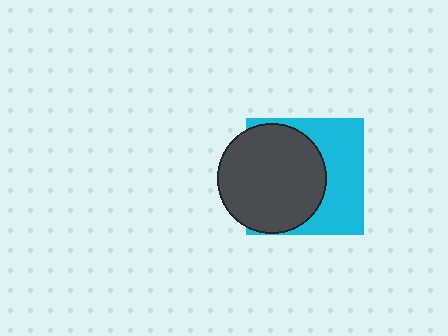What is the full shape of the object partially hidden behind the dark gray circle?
The partially hidden object is a cyan square.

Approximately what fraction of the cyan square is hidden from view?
Roughly 55% of the cyan square is hidden behind the dark gray circle.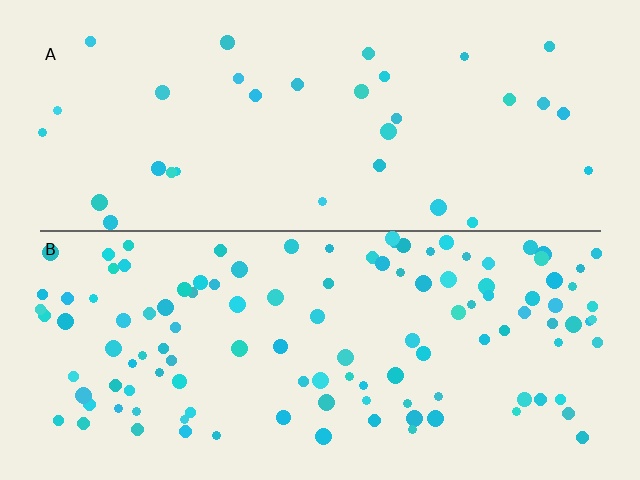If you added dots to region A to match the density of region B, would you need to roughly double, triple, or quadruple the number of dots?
Approximately quadruple.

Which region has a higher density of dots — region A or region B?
B (the bottom).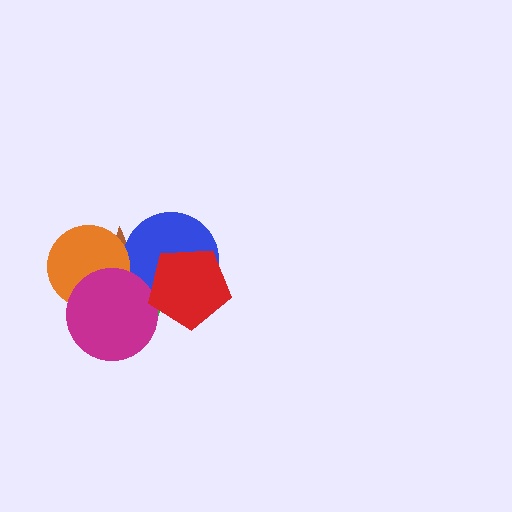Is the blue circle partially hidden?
Yes, it is partially covered by another shape.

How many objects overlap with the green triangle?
5 objects overlap with the green triangle.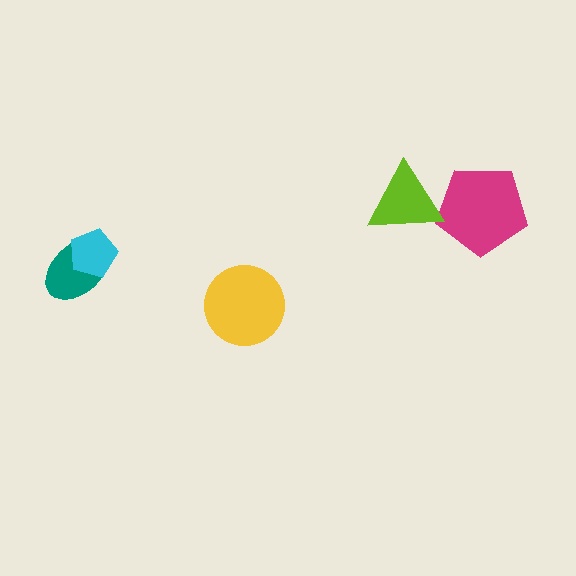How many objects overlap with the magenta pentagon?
1 object overlaps with the magenta pentagon.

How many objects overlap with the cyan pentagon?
1 object overlaps with the cyan pentagon.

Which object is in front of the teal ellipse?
The cyan pentagon is in front of the teal ellipse.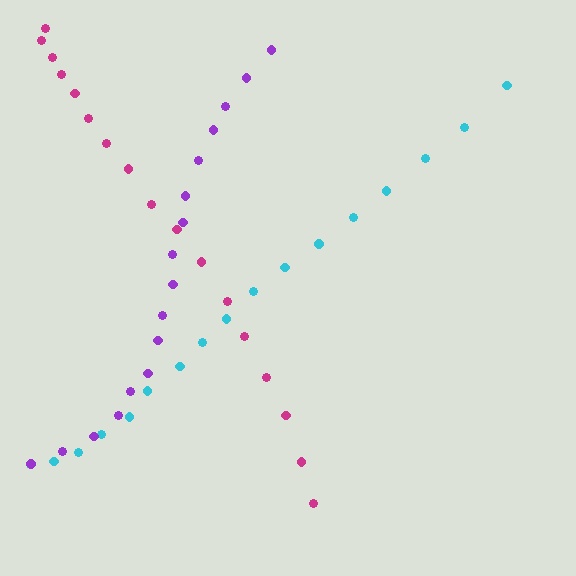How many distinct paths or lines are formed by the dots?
There are 3 distinct paths.